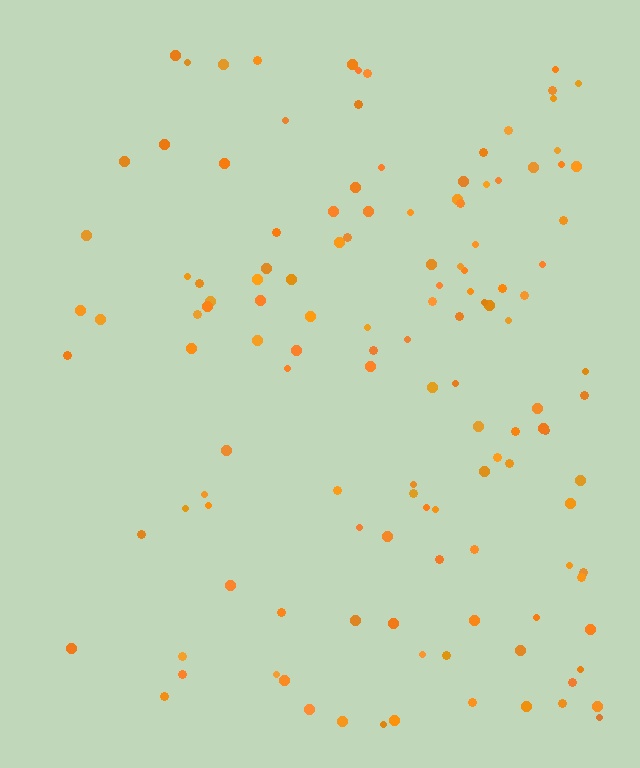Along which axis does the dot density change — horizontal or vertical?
Horizontal.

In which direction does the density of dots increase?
From left to right, with the right side densest.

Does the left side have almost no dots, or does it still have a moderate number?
Still a moderate number, just noticeably fewer than the right.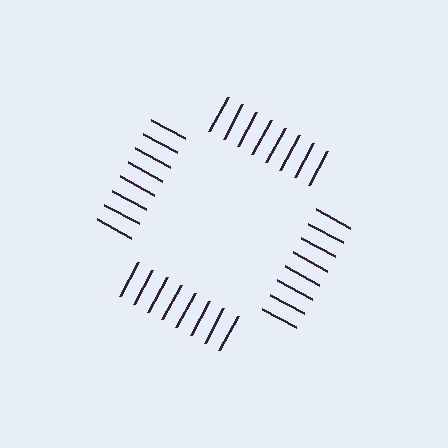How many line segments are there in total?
32 — 8 along each of the 4 edges.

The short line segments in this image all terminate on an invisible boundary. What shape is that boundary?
An illusory square — the line segments terminate on its edges but no continuous stroke is drawn.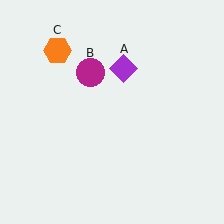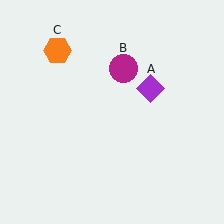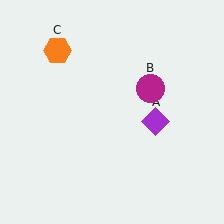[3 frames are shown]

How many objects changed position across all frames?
2 objects changed position: purple diamond (object A), magenta circle (object B).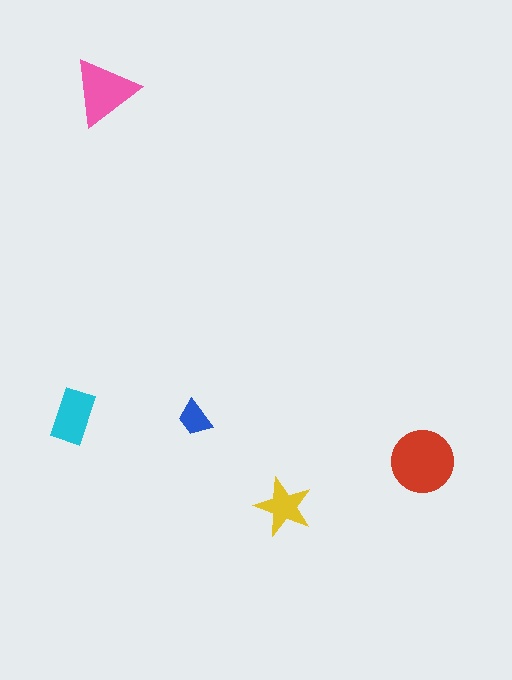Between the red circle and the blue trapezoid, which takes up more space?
The red circle.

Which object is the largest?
The red circle.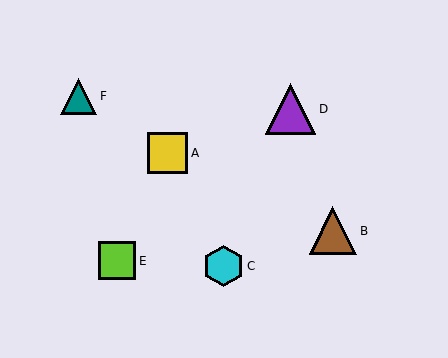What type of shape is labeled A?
Shape A is a yellow square.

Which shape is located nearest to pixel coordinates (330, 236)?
The brown triangle (labeled B) at (333, 231) is nearest to that location.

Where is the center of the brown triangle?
The center of the brown triangle is at (333, 231).